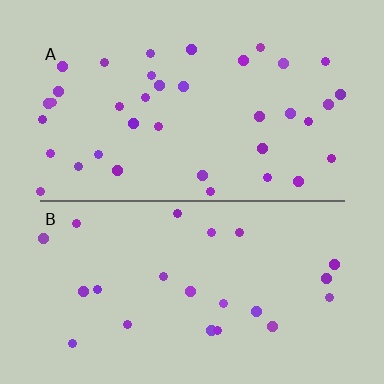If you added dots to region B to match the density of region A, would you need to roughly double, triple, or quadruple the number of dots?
Approximately double.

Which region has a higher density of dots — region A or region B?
A (the top).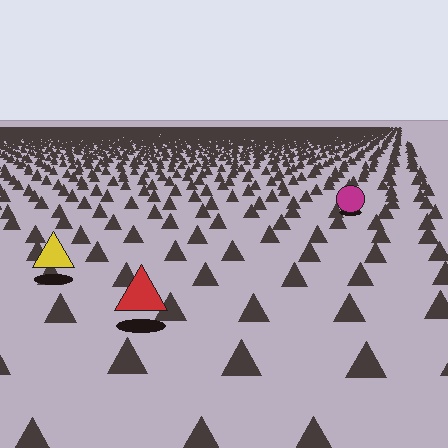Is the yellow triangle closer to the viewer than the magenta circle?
Yes. The yellow triangle is closer — you can tell from the texture gradient: the ground texture is coarser near it.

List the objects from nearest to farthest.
From nearest to farthest: the red triangle, the yellow triangle, the magenta circle.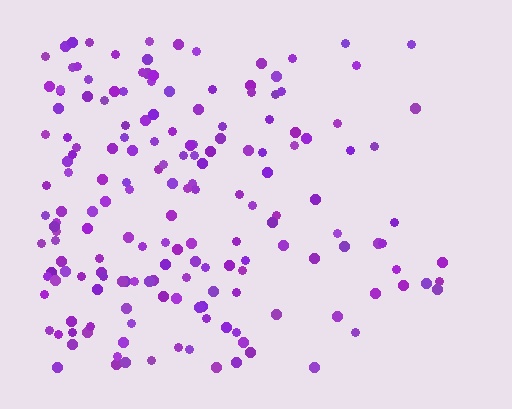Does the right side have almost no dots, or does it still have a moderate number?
Still a moderate number, just noticeably fewer than the left.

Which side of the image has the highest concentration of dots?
The left.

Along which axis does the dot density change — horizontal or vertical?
Horizontal.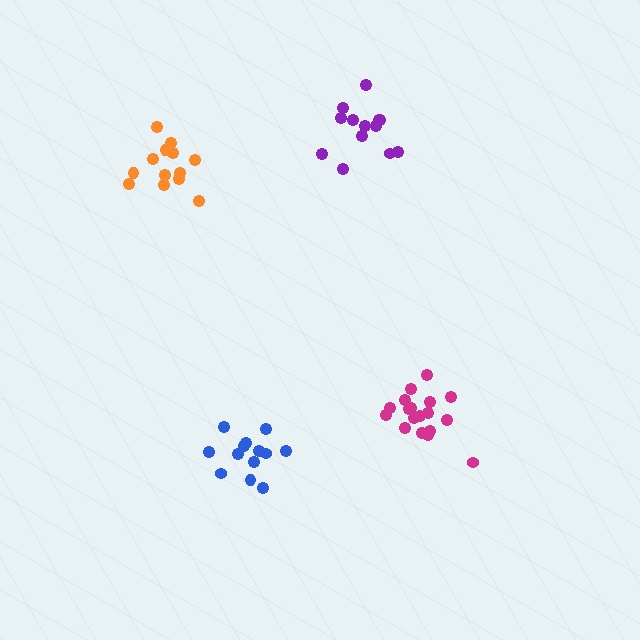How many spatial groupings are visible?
There are 4 spatial groupings.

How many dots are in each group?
Group 1: 13 dots, Group 2: 13 dots, Group 3: 18 dots, Group 4: 13 dots (57 total).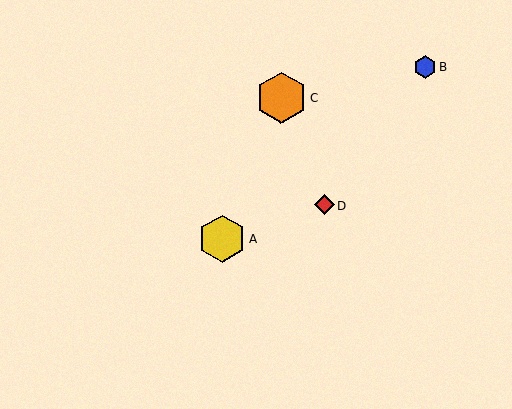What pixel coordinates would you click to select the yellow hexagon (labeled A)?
Click at (222, 238) to select the yellow hexagon A.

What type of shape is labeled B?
Shape B is a blue hexagon.